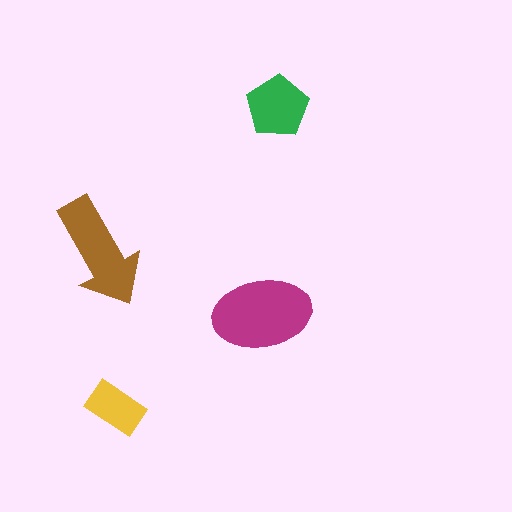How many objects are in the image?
There are 4 objects in the image.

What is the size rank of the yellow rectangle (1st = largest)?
4th.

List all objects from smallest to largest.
The yellow rectangle, the green pentagon, the brown arrow, the magenta ellipse.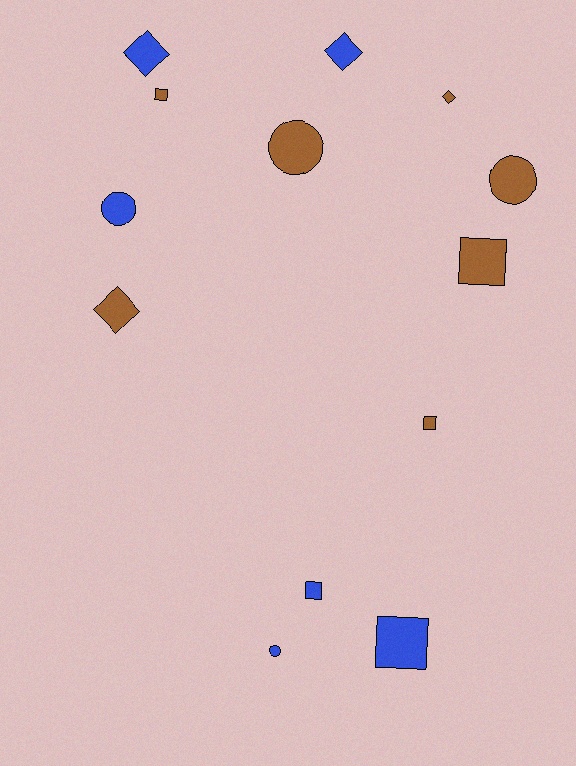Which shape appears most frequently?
Square, with 5 objects.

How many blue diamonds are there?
There are 2 blue diamonds.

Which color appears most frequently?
Brown, with 7 objects.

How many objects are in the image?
There are 13 objects.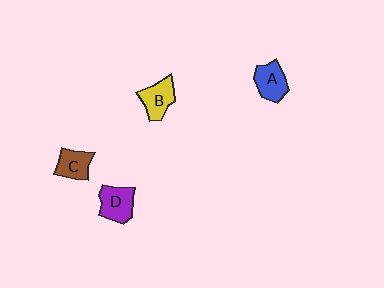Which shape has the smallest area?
Shape C (brown).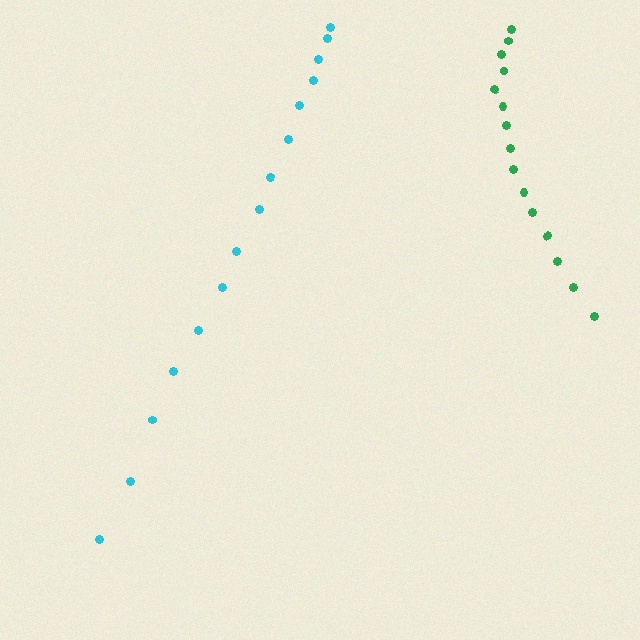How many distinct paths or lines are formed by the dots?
There are 2 distinct paths.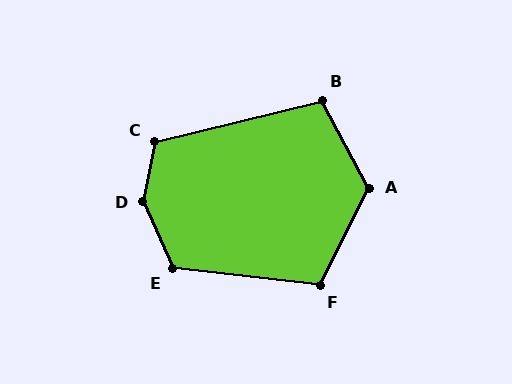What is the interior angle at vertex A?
Approximately 125 degrees (obtuse).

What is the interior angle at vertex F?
Approximately 110 degrees (obtuse).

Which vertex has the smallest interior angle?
B, at approximately 104 degrees.